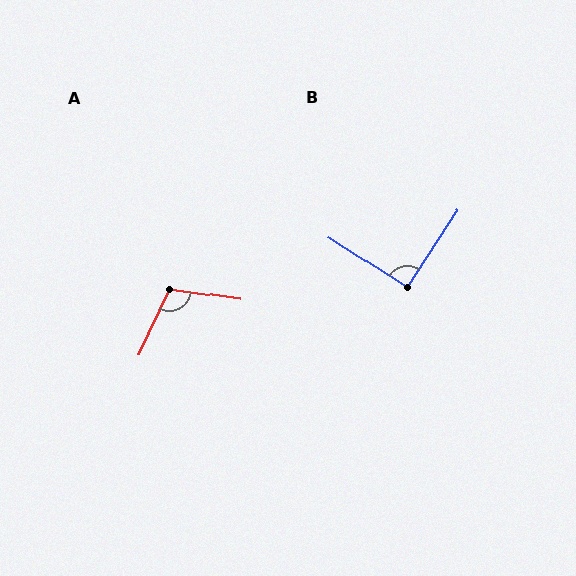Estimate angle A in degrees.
Approximately 107 degrees.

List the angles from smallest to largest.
B (90°), A (107°).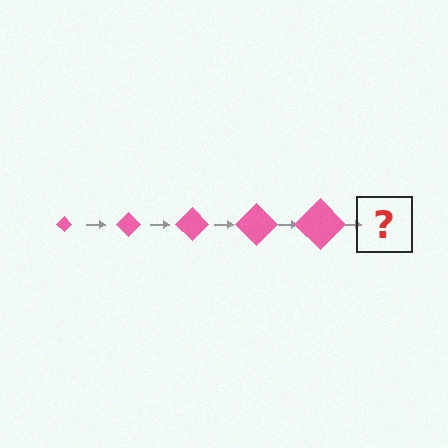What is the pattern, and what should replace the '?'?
The pattern is that the diamond gets progressively larger each step. The '?' should be a pink diamond, larger than the previous one.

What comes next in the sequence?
The next element should be a pink diamond, larger than the previous one.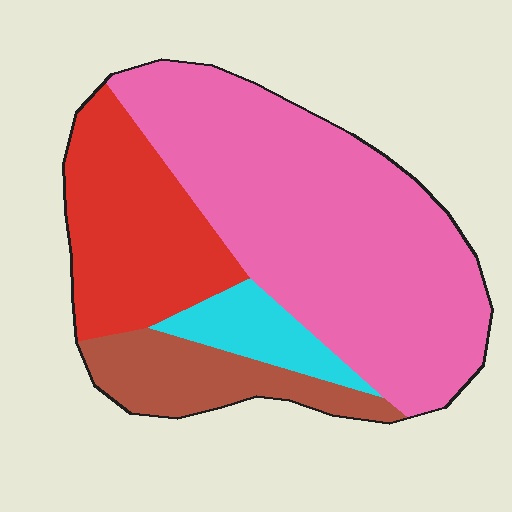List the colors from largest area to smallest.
From largest to smallest: pink, red, brown, cyan.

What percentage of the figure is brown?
Brown covers roughly 15% of the figure.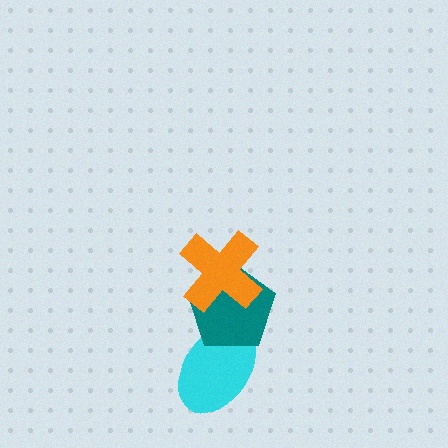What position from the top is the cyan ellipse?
The cyan ellipse is 3rd from the top.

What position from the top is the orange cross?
The orange cross is 1st from the top.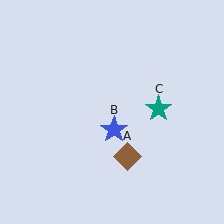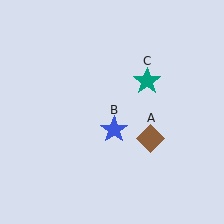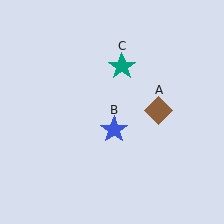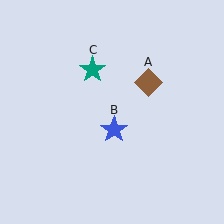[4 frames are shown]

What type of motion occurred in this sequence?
The brown diamond (object A), teal star (object C) rotated counterclockwise around the center of the scene.